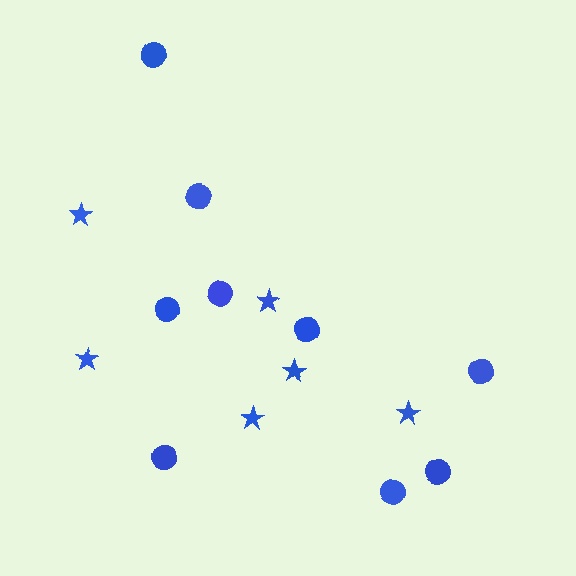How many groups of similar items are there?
There are 2 groups: one group of circles (9) and one group of stars (6).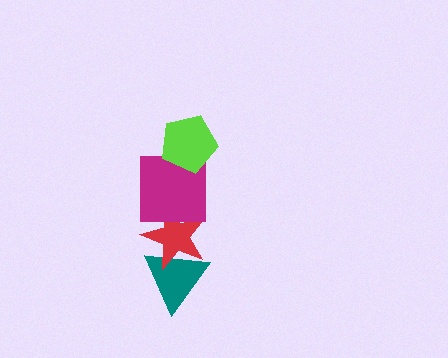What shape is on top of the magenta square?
The lime pentagon is on top of the magenta square.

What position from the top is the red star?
The red star is 3rd from the top.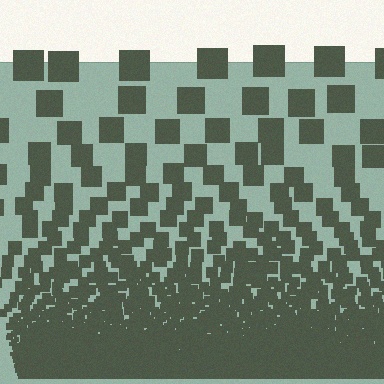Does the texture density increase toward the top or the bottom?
Density increases toward the bottom.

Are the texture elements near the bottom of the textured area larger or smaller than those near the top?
Smaller. The gradient is inverted — elements near the bottom are smaller and denser.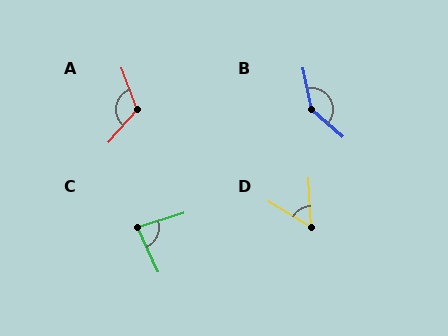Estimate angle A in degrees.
Approximately 119 degrees.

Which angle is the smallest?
D, at approximately 56 degrees.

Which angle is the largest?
B, at approximately 142 degrees.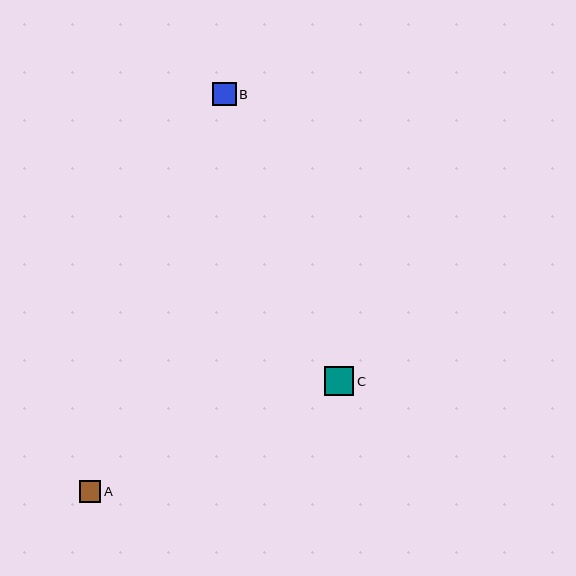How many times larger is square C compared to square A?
Square C is approximately 1.4 times the size of square A.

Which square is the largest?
Square C is the largest with a size of approximately 29 pixels.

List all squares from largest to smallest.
From largest to smallest: C, B, A.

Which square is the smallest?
Square A is the smallest with a size of approximately 21 pixels.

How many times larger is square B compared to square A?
Square B is approximately 1.1 times the size of square A.